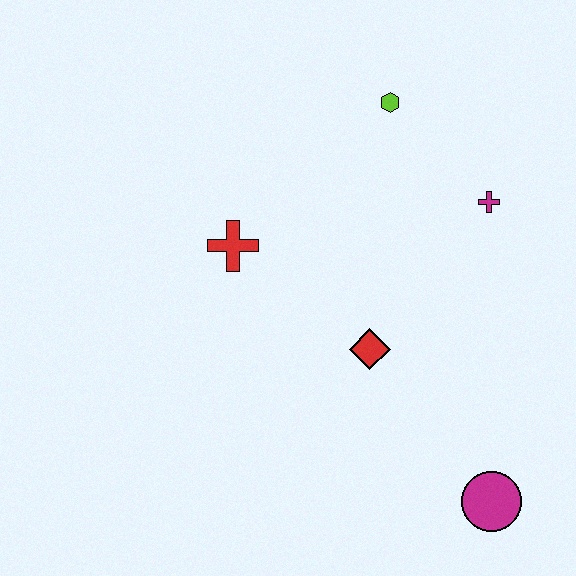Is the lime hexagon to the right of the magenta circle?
No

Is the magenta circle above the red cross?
No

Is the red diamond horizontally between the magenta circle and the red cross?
Yes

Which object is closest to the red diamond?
The red cross is closest to the red diamond.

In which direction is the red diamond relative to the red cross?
The red diamond is to the right of the red cross.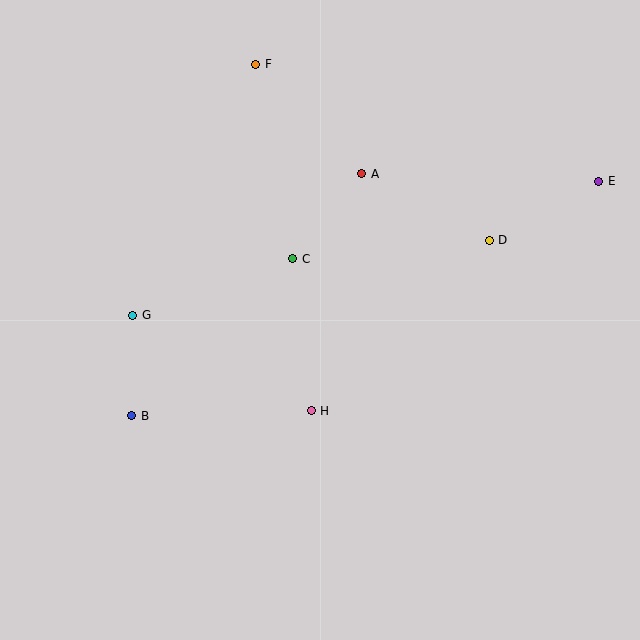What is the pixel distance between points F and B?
The distance between F and B is 373 pixels.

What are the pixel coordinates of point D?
Point D is at (489, 240).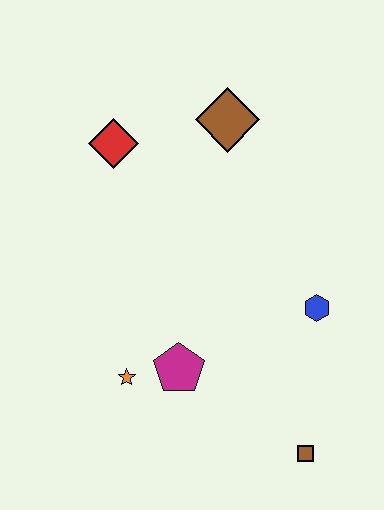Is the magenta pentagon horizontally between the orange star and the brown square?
Yes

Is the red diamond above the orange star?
Yes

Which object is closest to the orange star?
The magenta pentagon is closest to the orange star.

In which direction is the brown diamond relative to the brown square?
The brown diamond is above the brown square.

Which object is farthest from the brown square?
The red diamond is farthest from the brown square.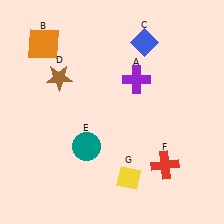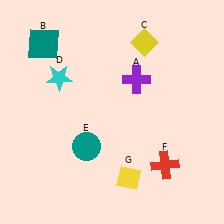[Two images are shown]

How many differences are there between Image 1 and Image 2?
There are 3 differences between the two images.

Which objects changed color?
B changed from orange to teal. C changed from blue to yellow. D changed from brown to cyan.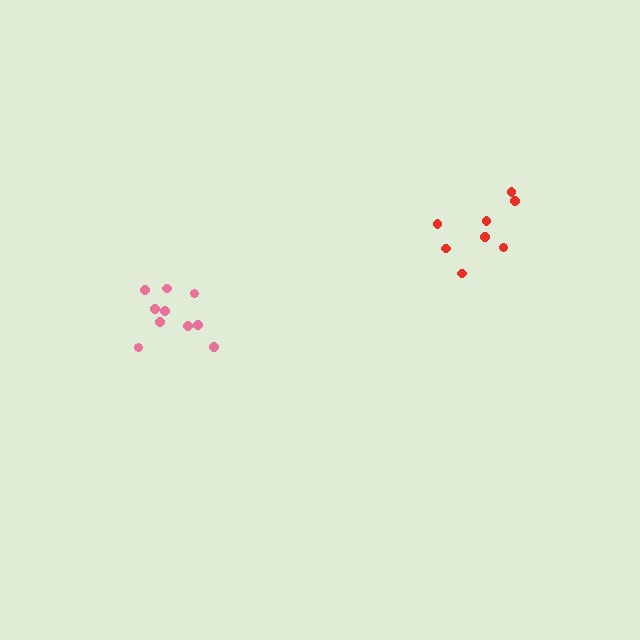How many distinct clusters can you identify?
There are 2 distinct clusters.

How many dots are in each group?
Group 1: 8 dots, Group 2: 10 dots (18 total).